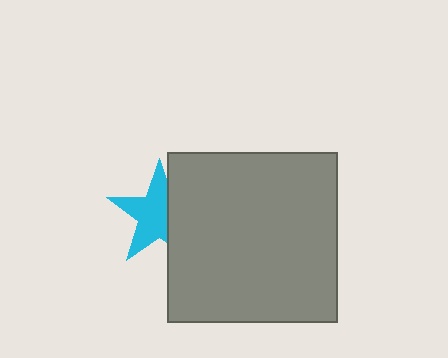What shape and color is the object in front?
The object in front is a gray square.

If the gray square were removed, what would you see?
You would see the complete cyan star.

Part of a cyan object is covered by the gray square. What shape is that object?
It is a star.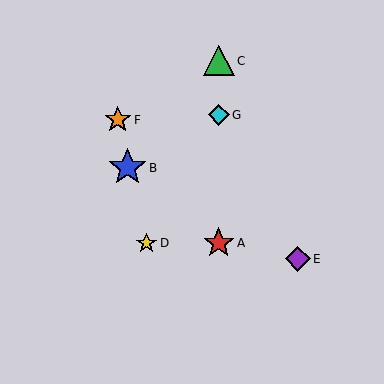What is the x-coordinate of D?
Object D is at x≈147.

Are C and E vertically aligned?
No, C is at x≈219 and E is at x≈298.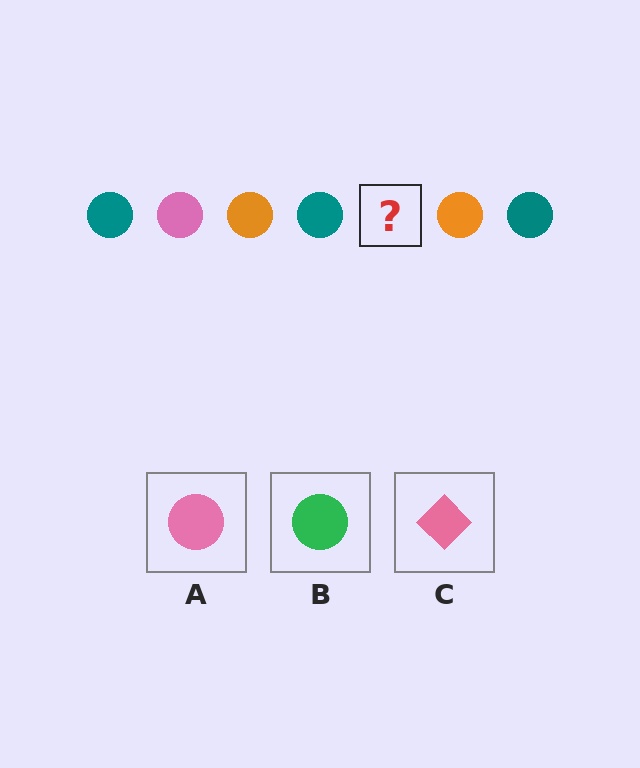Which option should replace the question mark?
Option A.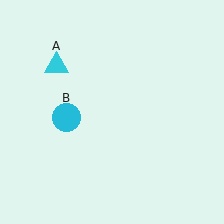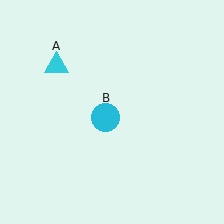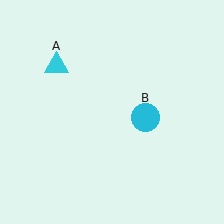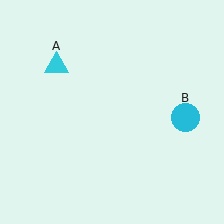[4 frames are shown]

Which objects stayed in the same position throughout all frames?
Cyan triangle (object A) remained stationary.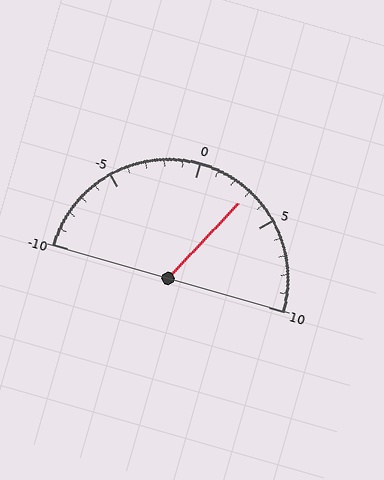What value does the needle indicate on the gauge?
The needle indicates approximately 3.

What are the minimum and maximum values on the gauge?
The gauge ranges from -10 to 10.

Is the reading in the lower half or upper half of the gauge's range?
The reading is in the upper half of the range (-10 to 10).